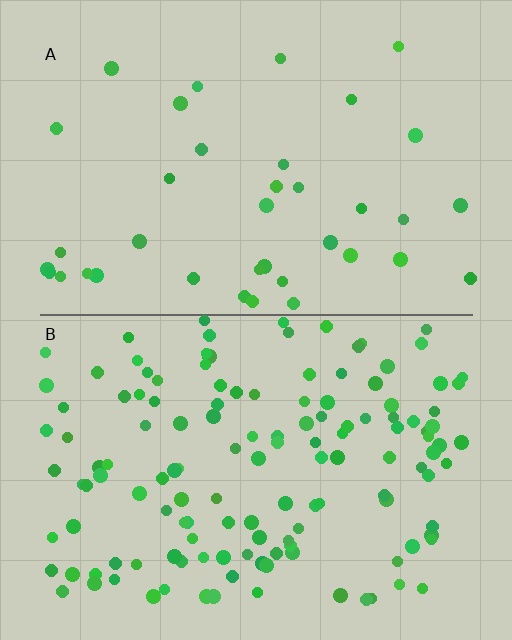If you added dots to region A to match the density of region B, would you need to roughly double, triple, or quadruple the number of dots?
Approximately quadruple.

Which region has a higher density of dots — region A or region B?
B (the bottom).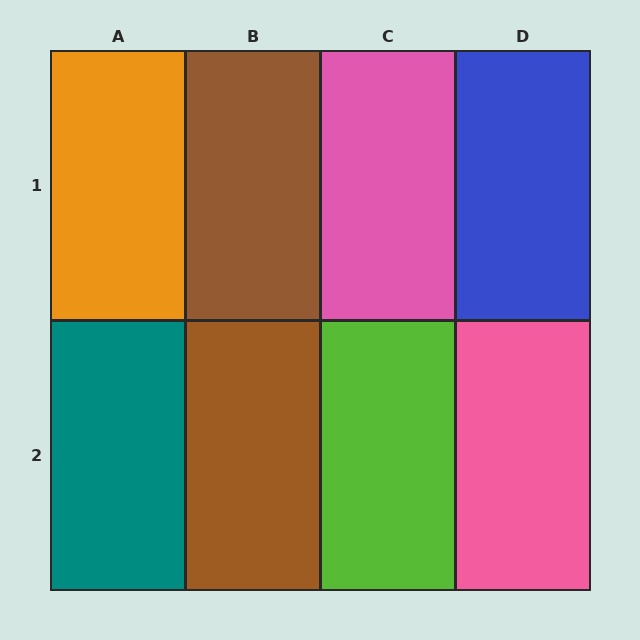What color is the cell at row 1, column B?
Brown.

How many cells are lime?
1 cell is lime.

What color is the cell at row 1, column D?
Blue.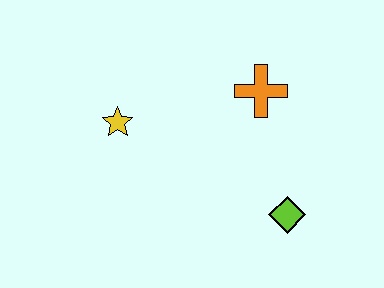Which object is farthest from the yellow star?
The lime diamond is farthest from the yellow star.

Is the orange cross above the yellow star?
Yes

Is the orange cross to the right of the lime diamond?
No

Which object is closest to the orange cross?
The lime diamond is closest to the orange cross.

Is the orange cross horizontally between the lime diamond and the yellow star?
Yes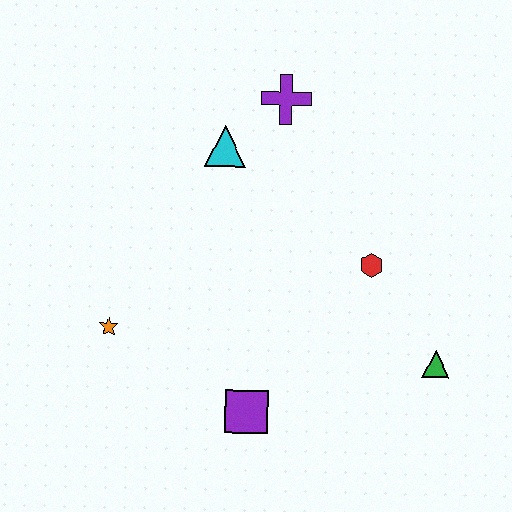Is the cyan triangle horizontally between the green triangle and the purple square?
No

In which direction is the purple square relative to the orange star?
The purple square is to the right of the orange star.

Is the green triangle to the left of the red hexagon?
No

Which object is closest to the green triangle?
The red hexagon is closest to the green triangle.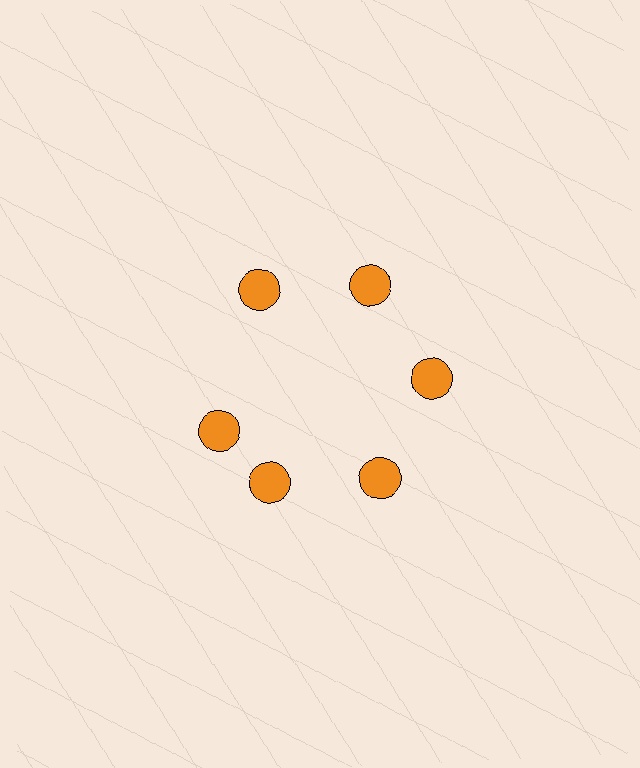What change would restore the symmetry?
The symmetry would be restored by rotating it back into even spacing with its neighbors so that all 6 circles sit at equal angles and equal distance from the center.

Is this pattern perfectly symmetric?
No. The 6 orange circles are arranged in a ring, but one element near the 9 o'clock position is rotated out of alignment along the ring, breaking the 6-fold rotational symmetry.